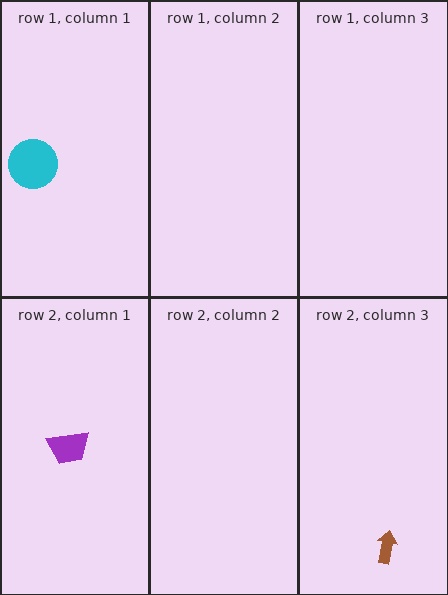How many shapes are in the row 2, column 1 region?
1.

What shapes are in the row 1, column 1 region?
The cyan circle.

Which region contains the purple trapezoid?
The row 2, column 1 region.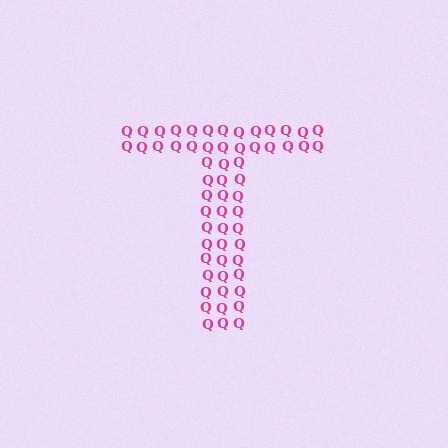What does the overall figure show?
The overall figure shows the letter T.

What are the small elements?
The small elements are letter Q's.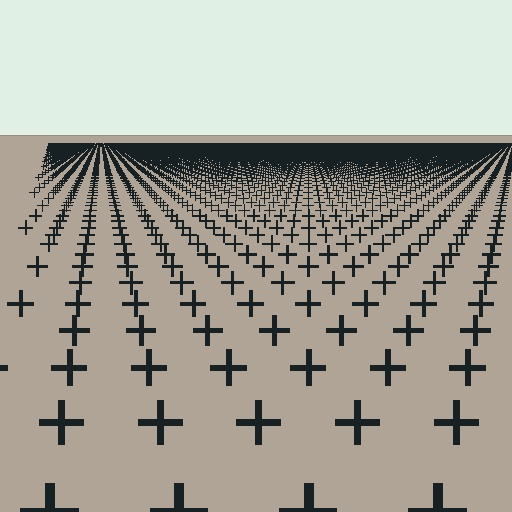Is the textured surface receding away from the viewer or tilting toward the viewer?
The surface is receding away from the viewer. Texture elements get smaller and denser toward the top.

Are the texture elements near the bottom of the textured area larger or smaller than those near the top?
Larger. Near the bottom, elements are closer to the viewer and appear at a bigger on-screen size.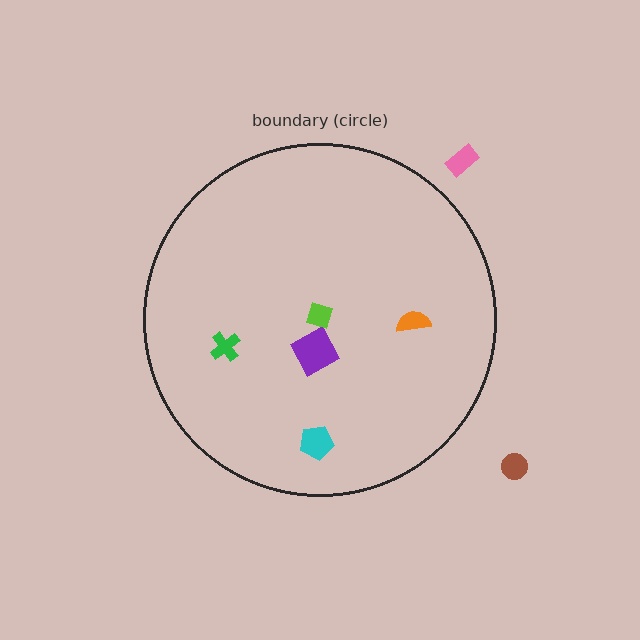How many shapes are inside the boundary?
5 inside, 2 outside.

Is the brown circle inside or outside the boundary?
Outside.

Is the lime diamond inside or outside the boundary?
Inside.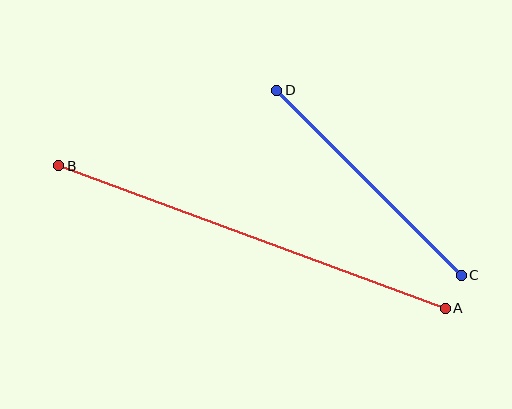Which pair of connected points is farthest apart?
Points A and B are farthest apart.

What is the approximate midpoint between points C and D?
The midpoint is at approximately (369, 183) pixels.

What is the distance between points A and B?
The distance is approximately 412 pixels.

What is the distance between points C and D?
The distance is approximately 261 pixels.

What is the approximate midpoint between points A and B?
The midpoint is at approximately (252, 237) pixels.